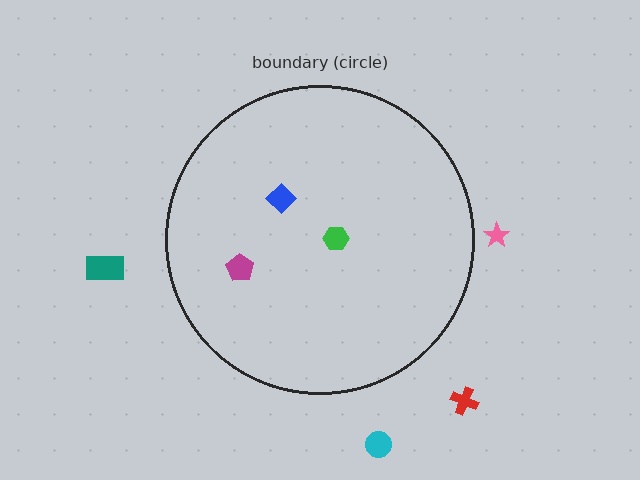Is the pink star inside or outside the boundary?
Outside.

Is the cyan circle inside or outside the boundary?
Outside.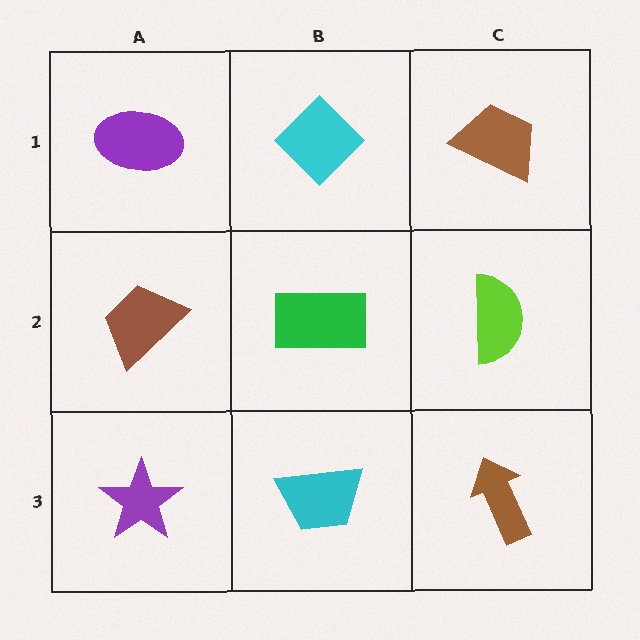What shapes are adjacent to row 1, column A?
A brown trapezoid (row 2, column A), a cyan diamond (row 1, column B).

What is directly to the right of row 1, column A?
A cyan diamond.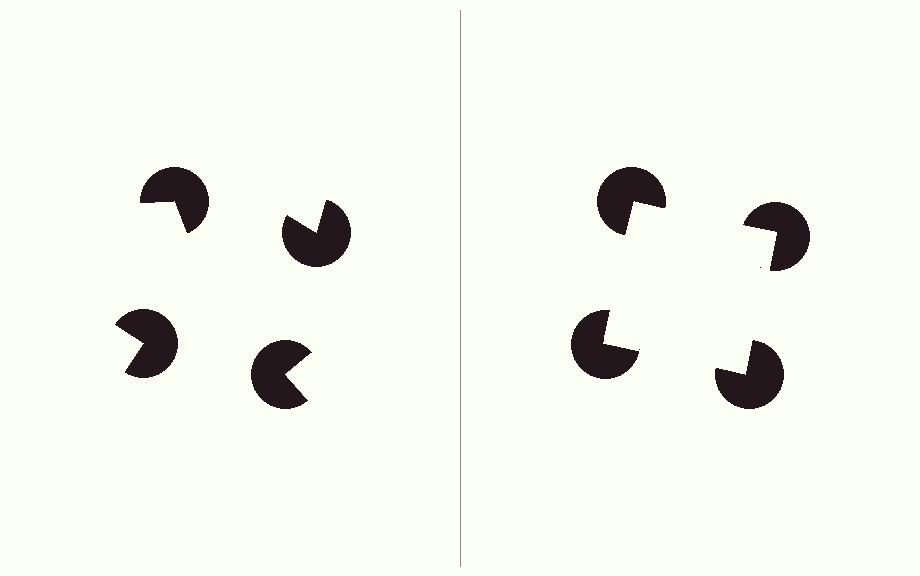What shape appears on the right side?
An illusory square.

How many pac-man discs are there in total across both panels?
8 — 4 on each side.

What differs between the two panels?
The pac-man discs are positioned identically on both sides; only the wedge orientations differ. On the right they align to a square; on the left they are misaligned.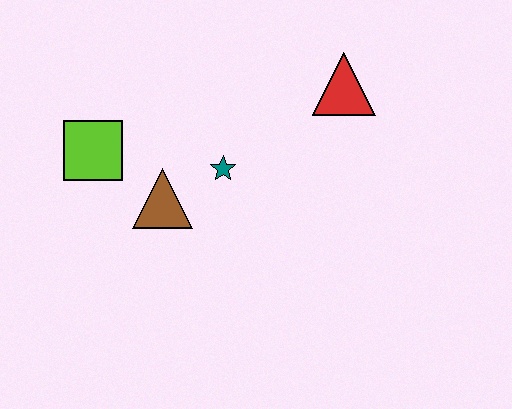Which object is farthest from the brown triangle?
The red triangle is farthest from the brown triangle.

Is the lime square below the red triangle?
Yes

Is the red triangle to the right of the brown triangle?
Yes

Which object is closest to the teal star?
The brown triangle is closest to the teal star.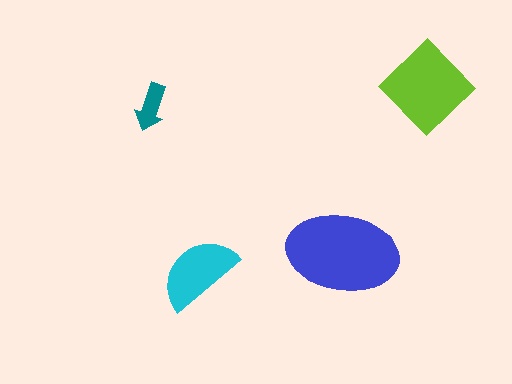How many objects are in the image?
There are 4 objects in the image.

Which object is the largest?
The blue ellipse.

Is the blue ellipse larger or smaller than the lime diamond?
Larger.